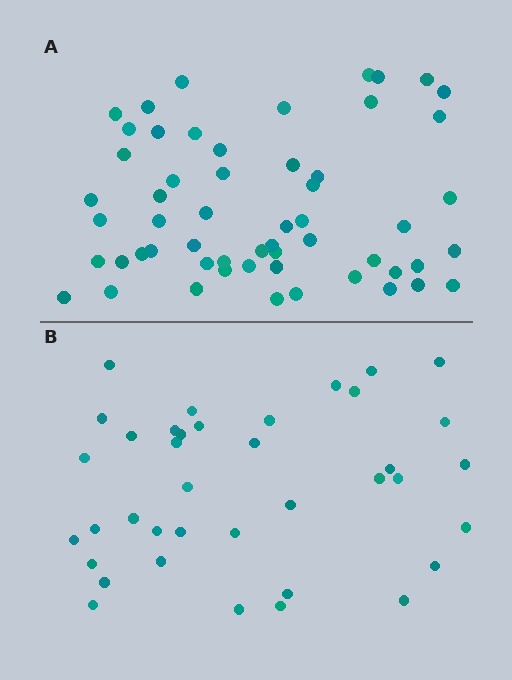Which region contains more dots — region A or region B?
Region A (the top region) has more dots.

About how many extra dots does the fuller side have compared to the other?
Region A has approximately 20 more dots than region B.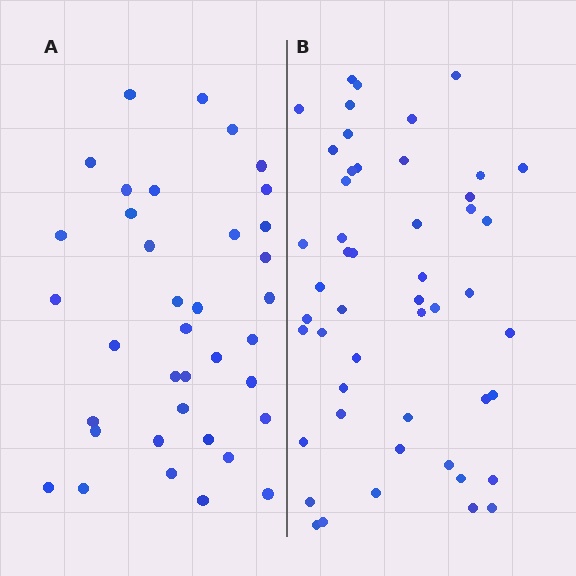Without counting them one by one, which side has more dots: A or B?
Region B (the right region) has more dots.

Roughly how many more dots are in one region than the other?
Region B has approximately 15 more dots than region A.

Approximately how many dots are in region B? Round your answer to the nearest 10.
About 50 dots.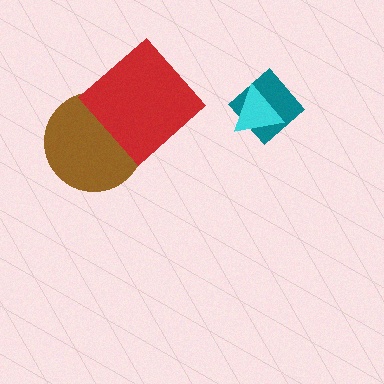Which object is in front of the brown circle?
The red diamond is in front of the brown circle.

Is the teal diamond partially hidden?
Yes, it is partially covered by another shape.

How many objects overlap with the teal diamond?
1 object overlaps with the teal diamond.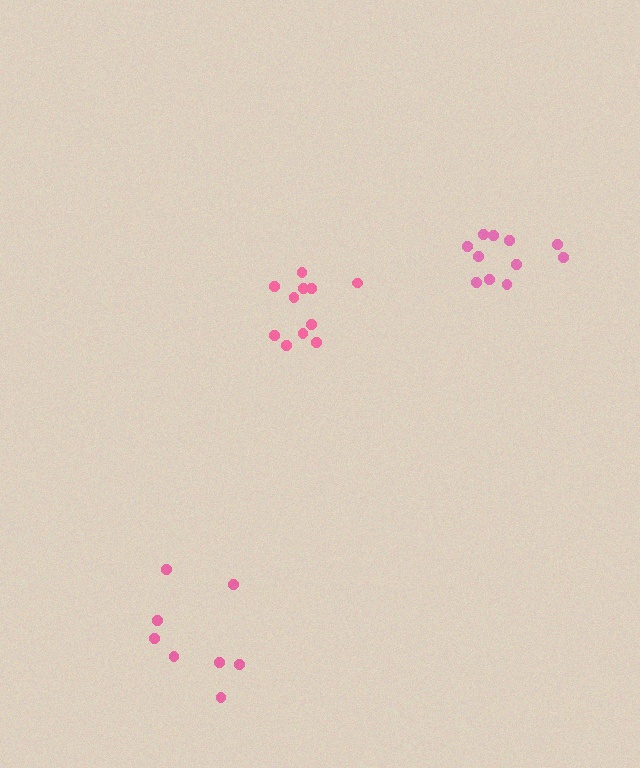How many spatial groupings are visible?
There are 3 spatial groupings.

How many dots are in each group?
Group 1: 11 dots, Group 2: 8 dots, Group 3: 11 dots (30 total).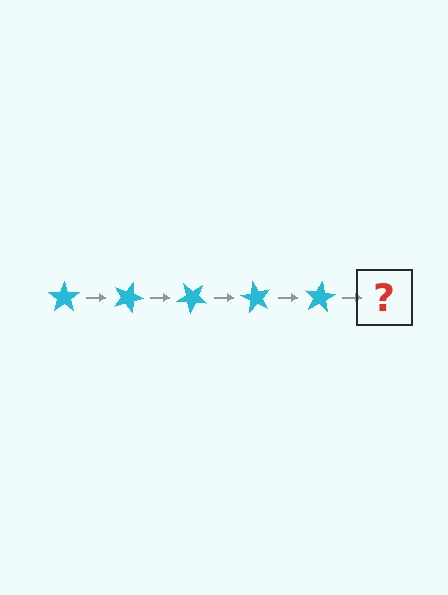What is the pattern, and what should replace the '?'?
The pattern is that the star rotates 20 degrees each step. The '?' should be a cyan star rotated 100 degrees.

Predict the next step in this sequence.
The next step is a cyan star rotated 100 degrees.